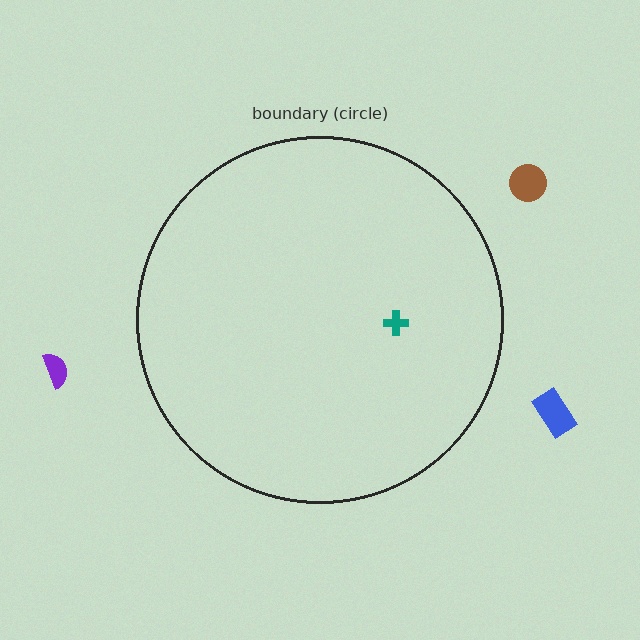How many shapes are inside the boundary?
1 inside, 3 outside.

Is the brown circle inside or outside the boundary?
Outside.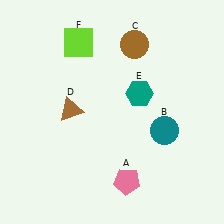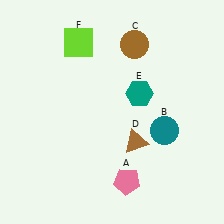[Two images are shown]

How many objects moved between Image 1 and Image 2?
1 object moved between the two images.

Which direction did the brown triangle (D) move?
The brown triangle (D) moved right.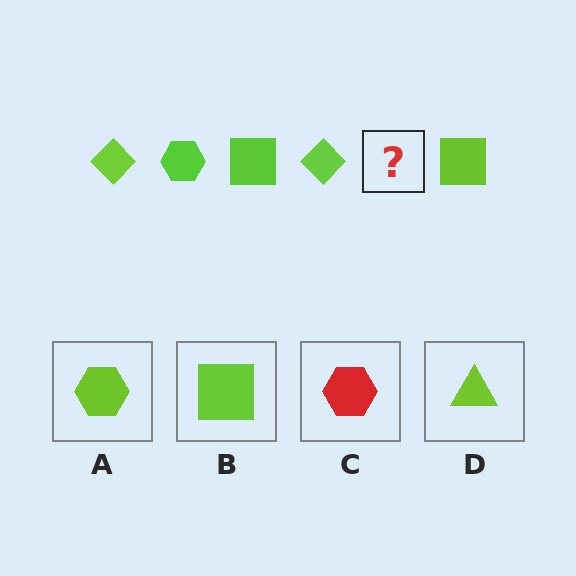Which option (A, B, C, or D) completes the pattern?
A.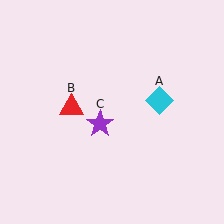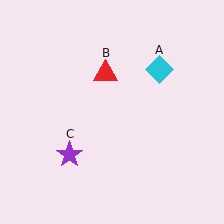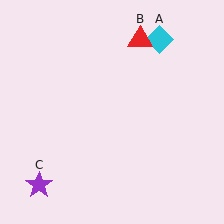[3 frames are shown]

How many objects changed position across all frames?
3 objects changed position: cyan diamond (object A), red triangle (object B), purple star (object C).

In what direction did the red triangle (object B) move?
The red triangle (object B) moved up and to the right.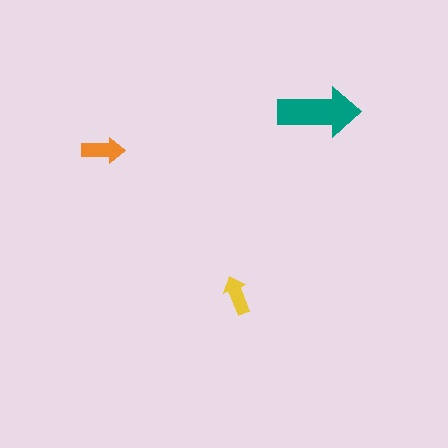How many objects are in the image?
There are 3 objects in the image.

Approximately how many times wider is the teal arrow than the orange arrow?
About 2 times wider.